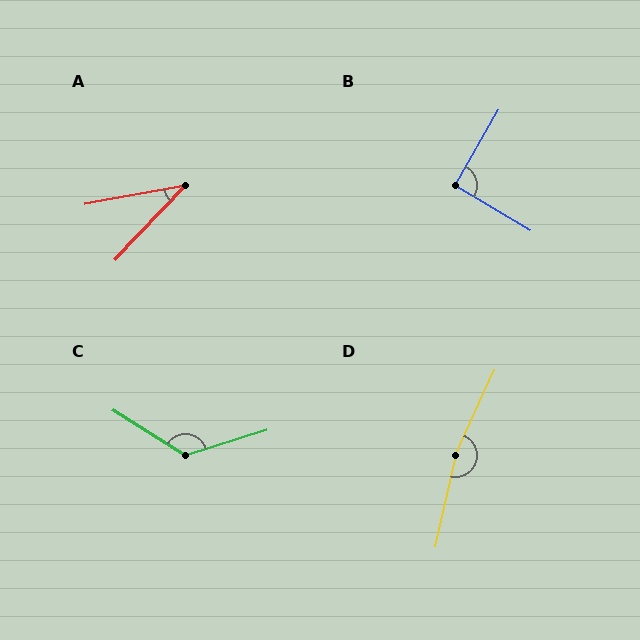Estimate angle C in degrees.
Approximately 131 degrees.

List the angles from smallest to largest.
A (36°), B (91°), C (131°), D (168°).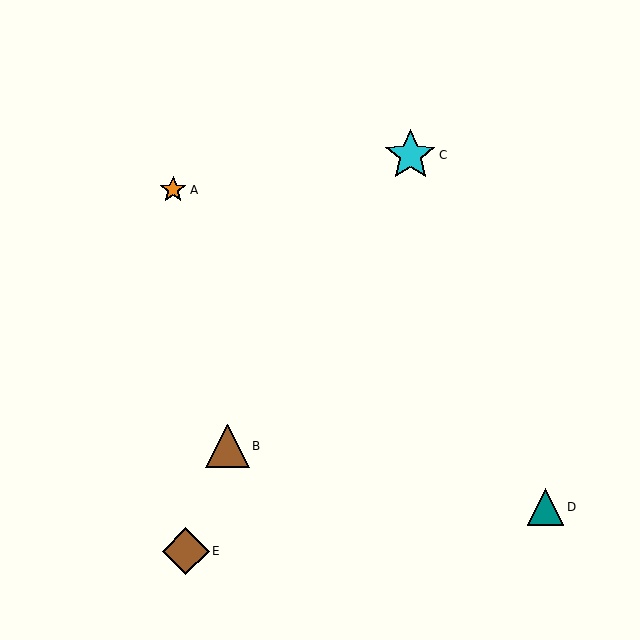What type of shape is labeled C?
Shape C is a cyan star.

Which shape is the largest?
The cyan star (labeled C) is the largest.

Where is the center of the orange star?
The center of the orange star is at (173, 190).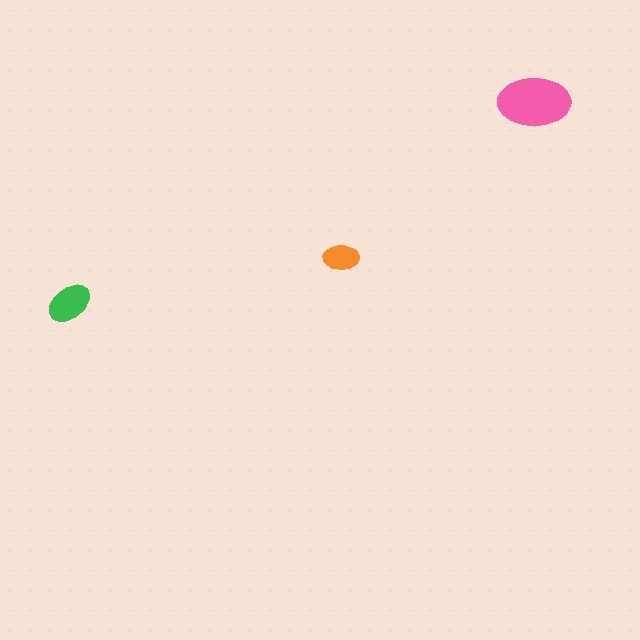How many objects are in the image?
There are 3 objects in the image.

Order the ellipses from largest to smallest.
the pink one, the green one, the orange one.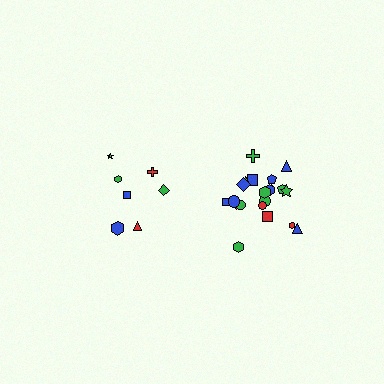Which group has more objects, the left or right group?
The right group.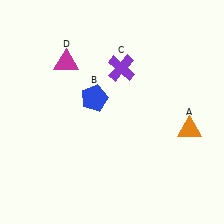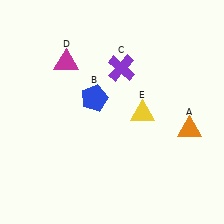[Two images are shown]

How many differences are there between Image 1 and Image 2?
There is 1 difference between the two images.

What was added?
A yellow triangle (E) was added in Image 2.